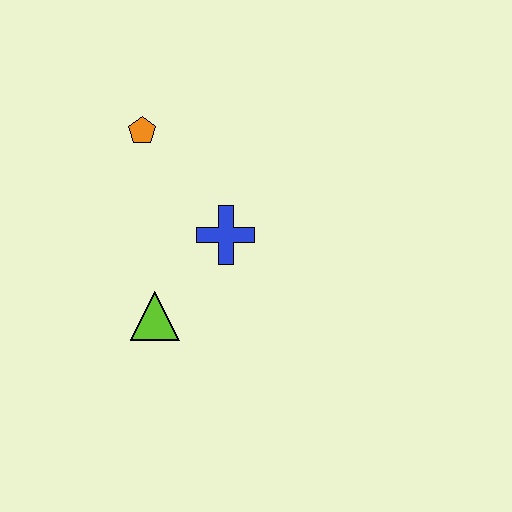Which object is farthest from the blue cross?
The orange pentagon is farthest from the blue cross.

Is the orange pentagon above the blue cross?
Yes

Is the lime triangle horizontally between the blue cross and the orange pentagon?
Yes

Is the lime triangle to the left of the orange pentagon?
No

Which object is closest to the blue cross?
The lime triangle is closest to the blue cross.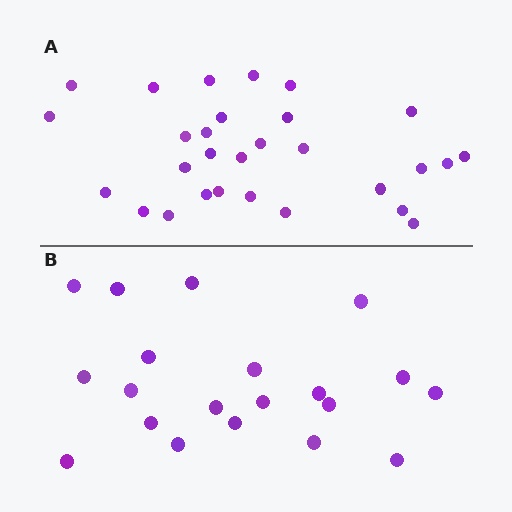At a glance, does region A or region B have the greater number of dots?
Region A (the top region) has more dots.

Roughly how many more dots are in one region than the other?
Region A has roughly 8 or so more dots than region B.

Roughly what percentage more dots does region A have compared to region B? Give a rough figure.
About 45% more.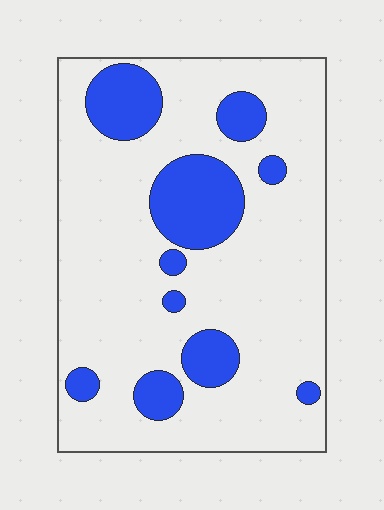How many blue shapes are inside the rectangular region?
10.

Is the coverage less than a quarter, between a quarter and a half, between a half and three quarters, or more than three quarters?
Less than a quarter.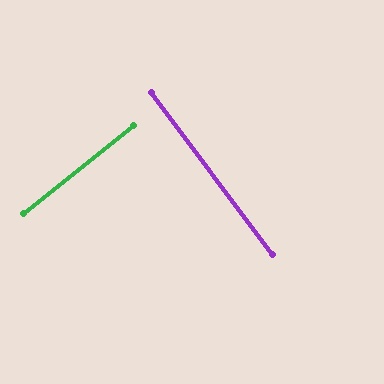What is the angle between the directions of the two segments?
Approximately 88 degrees.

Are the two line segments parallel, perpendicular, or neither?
Perpendicular — they meet at approximately 88°.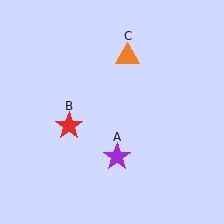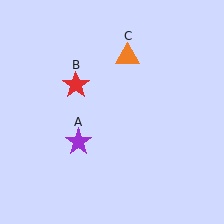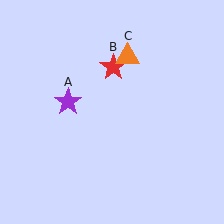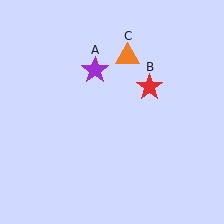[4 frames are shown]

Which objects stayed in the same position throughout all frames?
Orange triangle (object C) remained stationary.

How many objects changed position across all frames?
2 objects changed position: purple star (object A), red star (object B).